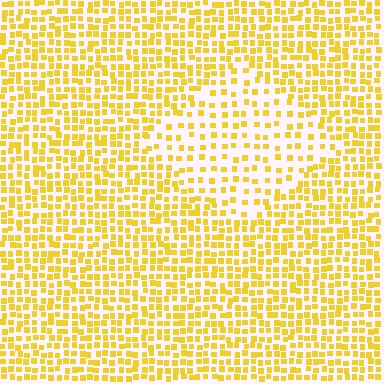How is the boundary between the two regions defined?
The boundary is defined by a change in element density (approximately 2.0x ratio). All elements are the same color, size, and shape.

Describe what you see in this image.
The image contains small yellow elements arranged at two different densities. A diamond-shaped region is visible where the elements are less densely packed than the surrounding area.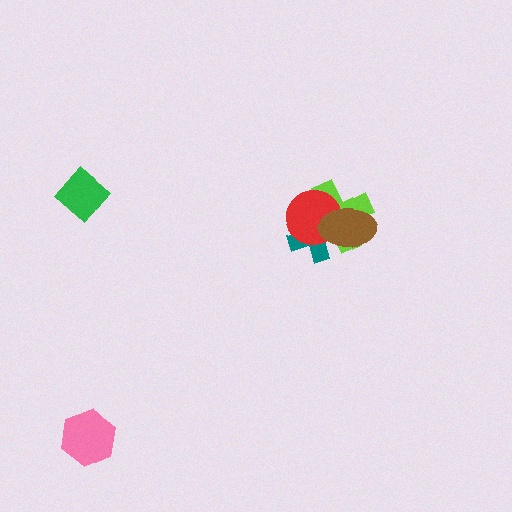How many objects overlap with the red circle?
3 objects overlap with the red circle.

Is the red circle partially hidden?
Yes, it is partially covered by another shape.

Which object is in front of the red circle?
The brown ellipse is in front of the red circle.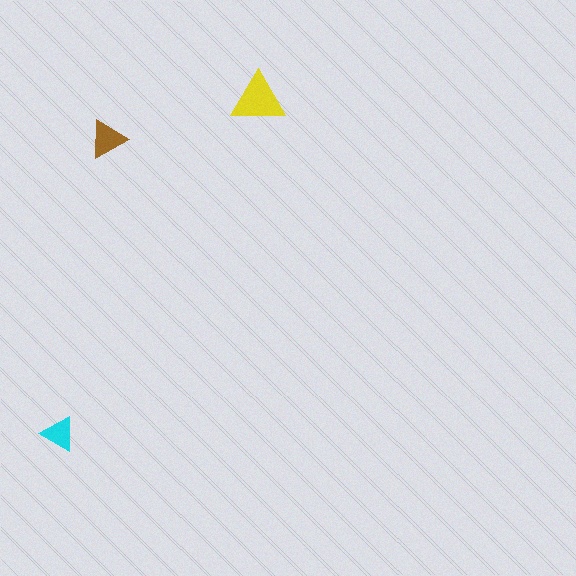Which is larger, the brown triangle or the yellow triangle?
The yellow one.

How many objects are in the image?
There are 3 objects in the image.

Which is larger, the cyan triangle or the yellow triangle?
The yellow one.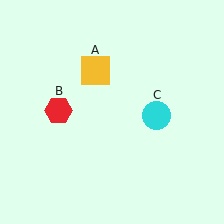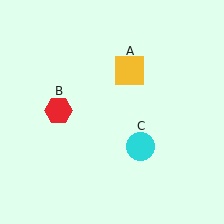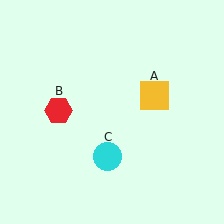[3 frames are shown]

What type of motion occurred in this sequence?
The yellow square (object A), cyan circle (object C) rotated clockwise around the center of the scene.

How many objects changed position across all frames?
2 objects changed position: yellow square (object A), cyan circle (object C).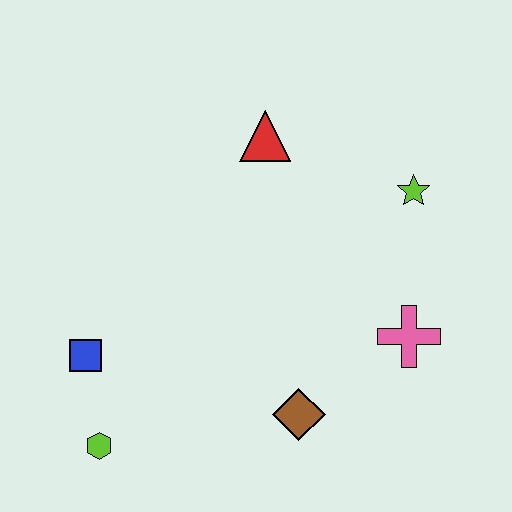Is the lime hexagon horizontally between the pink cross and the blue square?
Yes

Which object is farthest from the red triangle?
The lime hexagon is farthest from the red triangle.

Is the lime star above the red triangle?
No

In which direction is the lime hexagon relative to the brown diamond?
The lime hexagon is to the left of the brown diamond.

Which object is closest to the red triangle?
The lime star is closest to the red triangle.